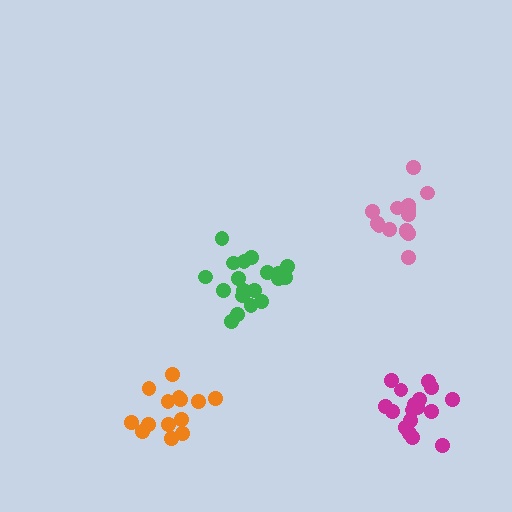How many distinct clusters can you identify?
There are 4 distinct clusters.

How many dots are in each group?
Group 1: 14 dots, Group 2: 19 dots, Group 3: 17 dots, Group 4: 14 dots (64 total).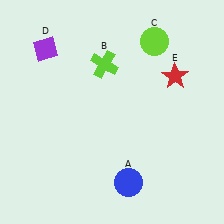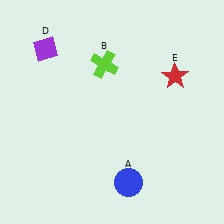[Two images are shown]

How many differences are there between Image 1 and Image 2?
There is 1 difference between the two images.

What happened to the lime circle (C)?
The lime circle (C) was removed in Image 2. It was in the top-right area of Image 1.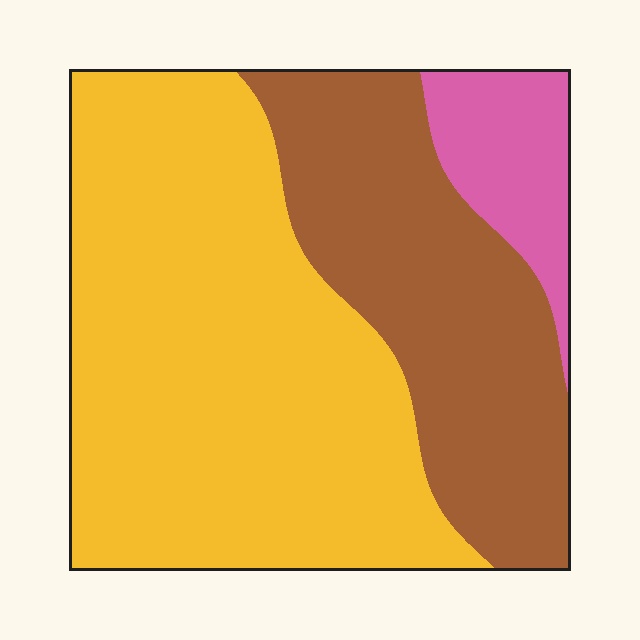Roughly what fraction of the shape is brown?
Brown covers 33% of the shape.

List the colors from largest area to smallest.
From largest to smallest: yellow, brown, pink.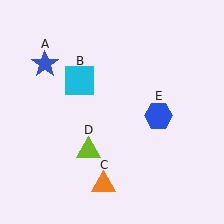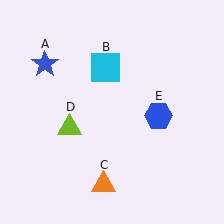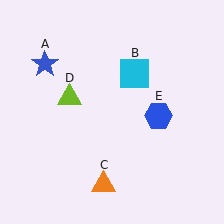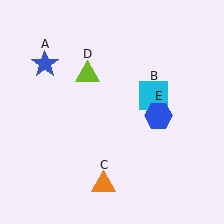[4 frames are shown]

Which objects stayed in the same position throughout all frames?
Blue star (object A) and orange triangle (object C) and blue hexagon (object E) remained stationary.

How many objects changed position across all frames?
2 objects changed position: cyan square (object B), lime triangle (object D).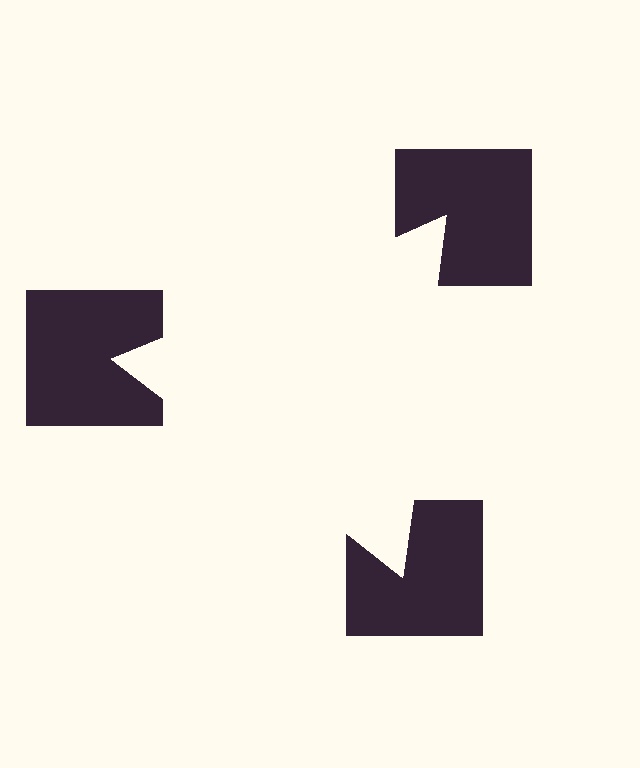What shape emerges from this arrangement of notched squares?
An illusory triangle — its edges are inferred from the aligned wedge cuts in the notched squares, not physically drawn.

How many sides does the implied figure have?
3 sides.